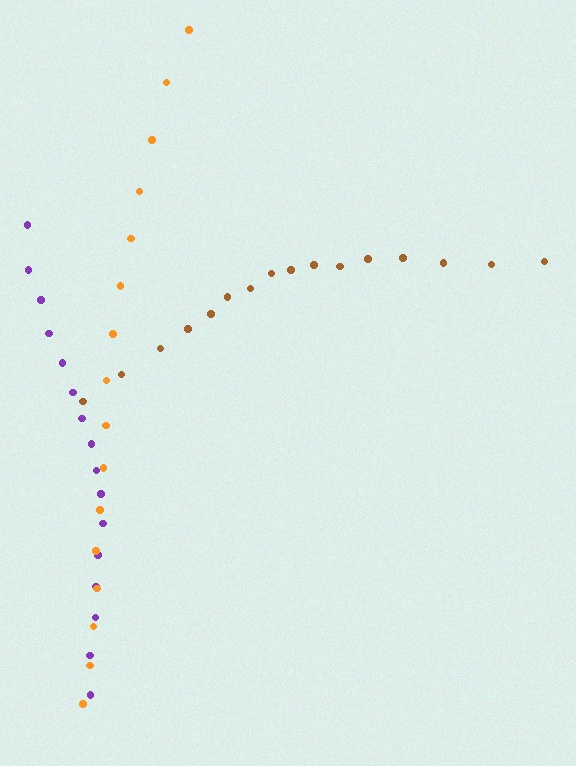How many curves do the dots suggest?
There are 3 distinct paths.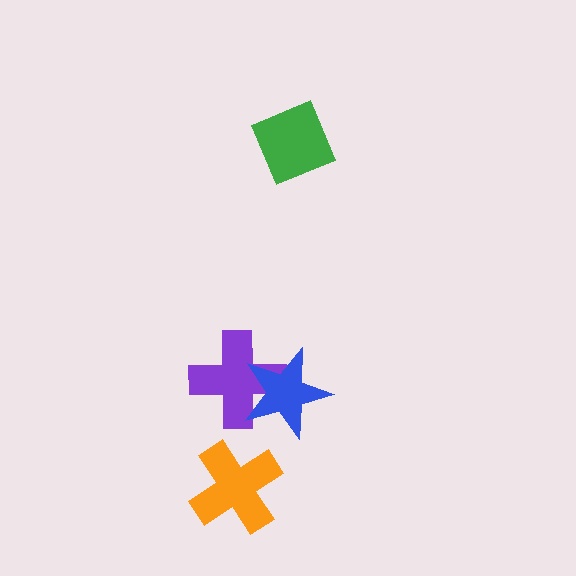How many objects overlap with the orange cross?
0 objects overlap with the orange cross.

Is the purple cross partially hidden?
Yes, it is partially covered by another shape.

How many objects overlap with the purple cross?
1 object overlaps with the purple cross.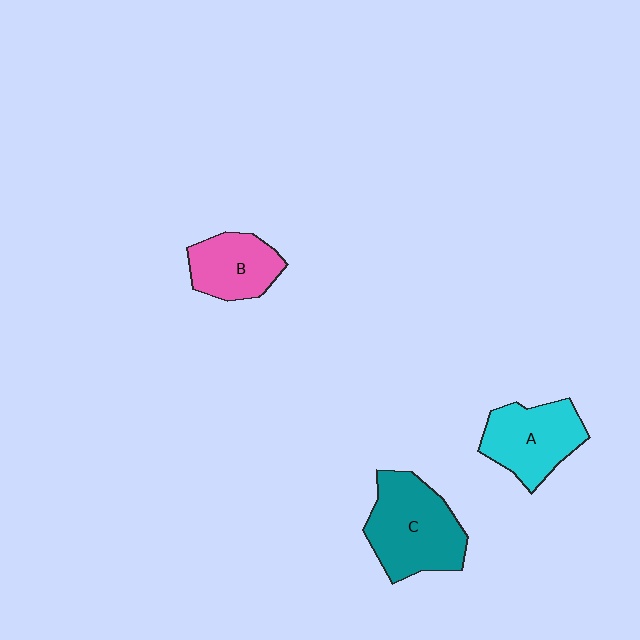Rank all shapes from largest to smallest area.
From largest to smallest: C (teal), A (cyan), B (pink).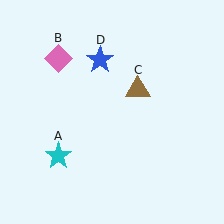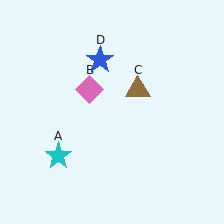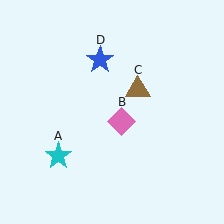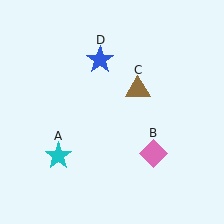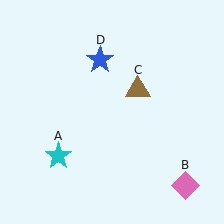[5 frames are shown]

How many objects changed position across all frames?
1 object changed position: pink diamond (object B).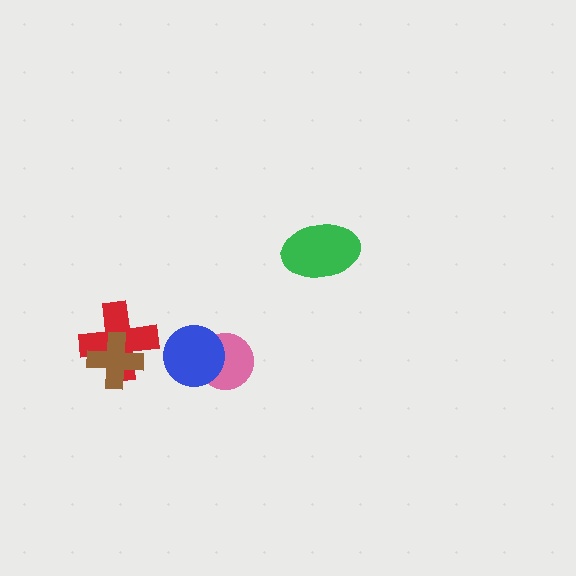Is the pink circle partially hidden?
Yes, it is partially covered by another shape.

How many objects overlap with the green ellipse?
0 objects overlap with the green ellipse.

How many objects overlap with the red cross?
1 object overlaps with the red cross.